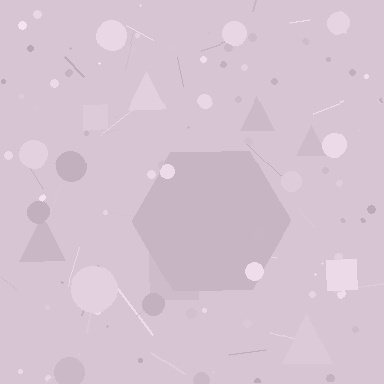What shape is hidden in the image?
A hexagon is hidden in the image.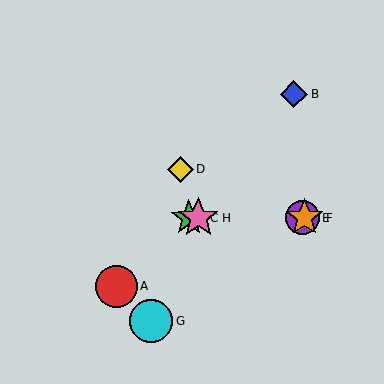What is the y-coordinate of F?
Object F is at y≈218.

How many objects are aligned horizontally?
4 objects (C, E, F, H) are aligned horizontally.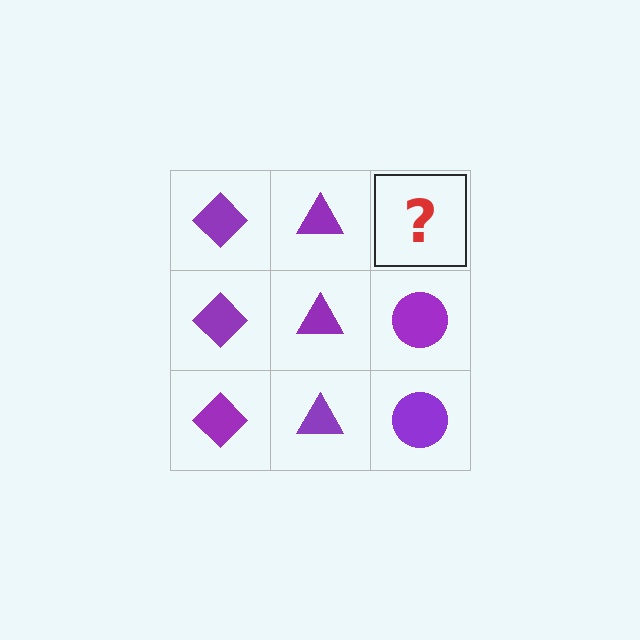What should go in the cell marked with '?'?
The missing cell should contain a purple circle.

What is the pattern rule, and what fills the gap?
The rule is that each column has a consistent shape. The gap should be filled with a purple circle.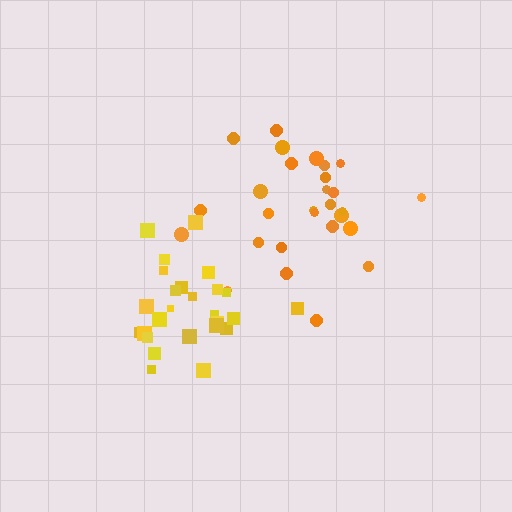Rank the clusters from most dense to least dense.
yellow, orange.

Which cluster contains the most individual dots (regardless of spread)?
Orange (28).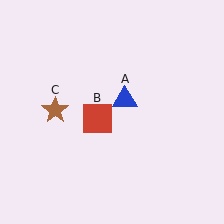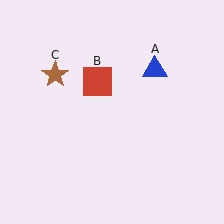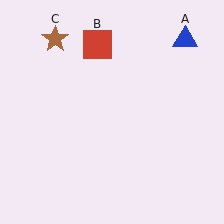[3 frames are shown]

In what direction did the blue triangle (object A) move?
The blue triangle (object A) moved up and to the right.